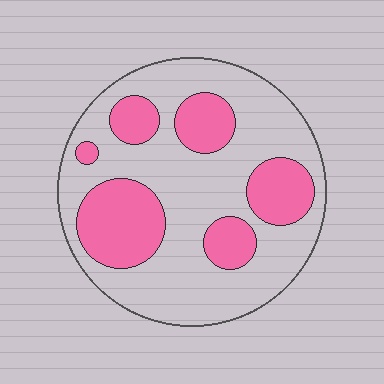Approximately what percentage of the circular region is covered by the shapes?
Approximately 30%.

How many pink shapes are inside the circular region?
6.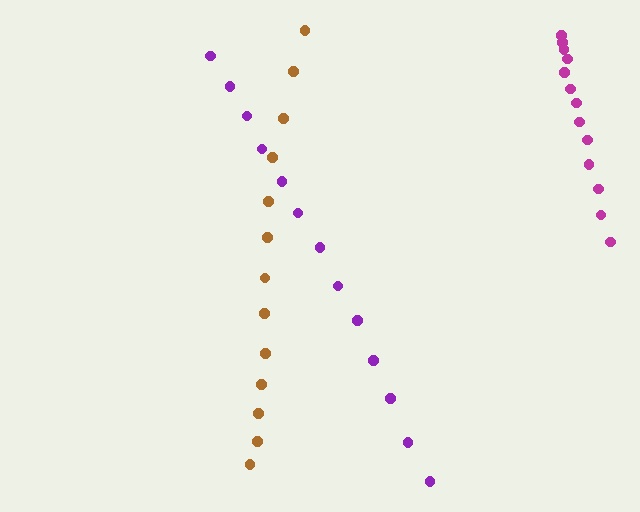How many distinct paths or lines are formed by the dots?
There are 3 distinct paths.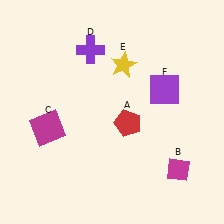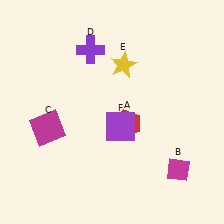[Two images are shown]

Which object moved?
The purple square (F) moved left.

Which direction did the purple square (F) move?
The purple square (F) moved left.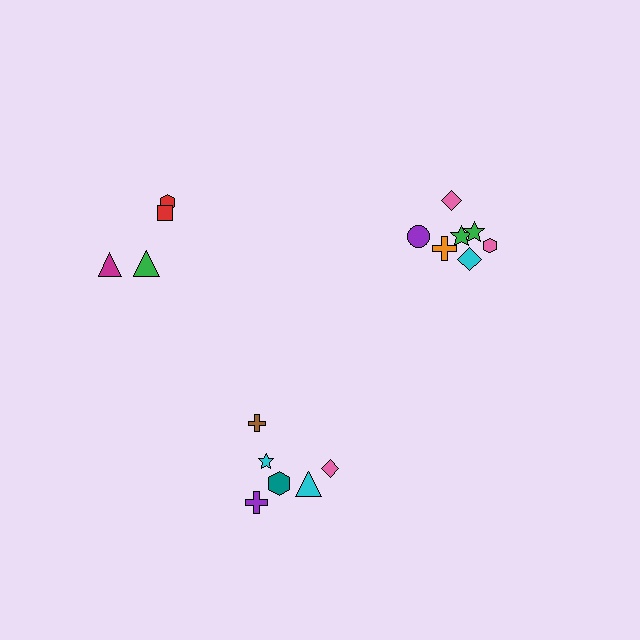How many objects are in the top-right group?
There are 7 objects.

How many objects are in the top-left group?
There are 4 objects.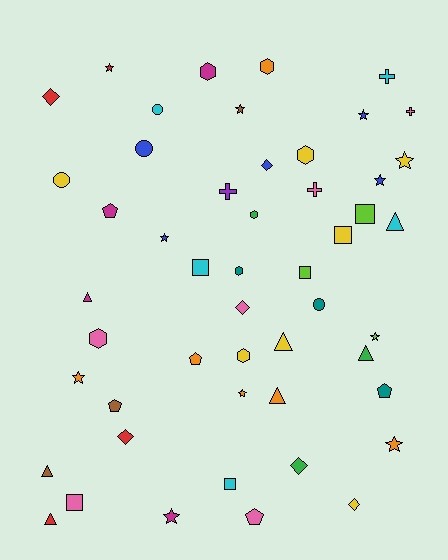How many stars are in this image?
There are 11 stars.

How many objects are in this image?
There are 50 objects.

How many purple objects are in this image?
There is 1 purple object.